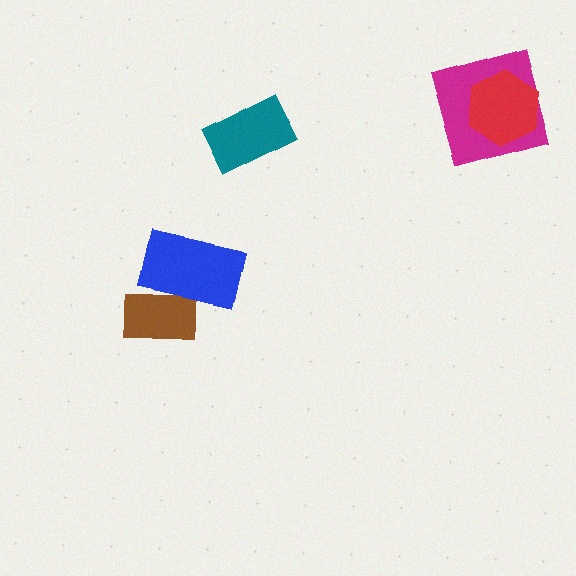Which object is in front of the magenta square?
The red hexagon is in front of the magenta square.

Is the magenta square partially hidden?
Yes, it is partially covered by another shape.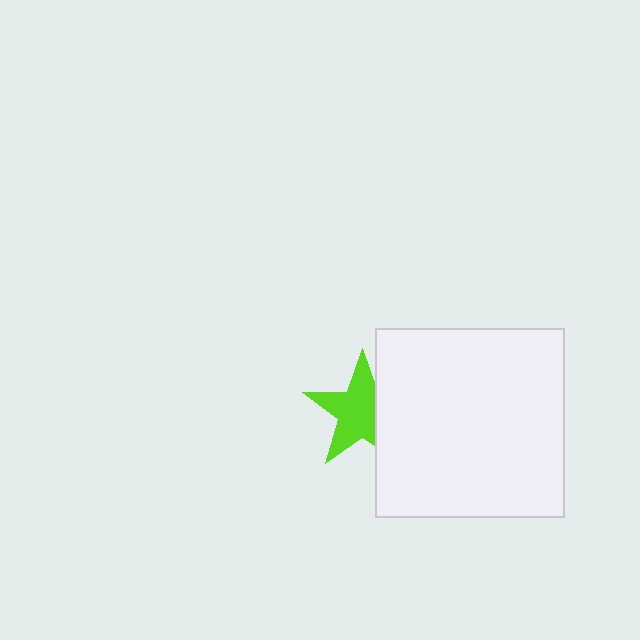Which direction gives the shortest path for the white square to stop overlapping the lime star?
Moving right gives the shortest separation.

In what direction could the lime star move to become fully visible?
The lime star could move left. That would shift it out from behind the white square entirely.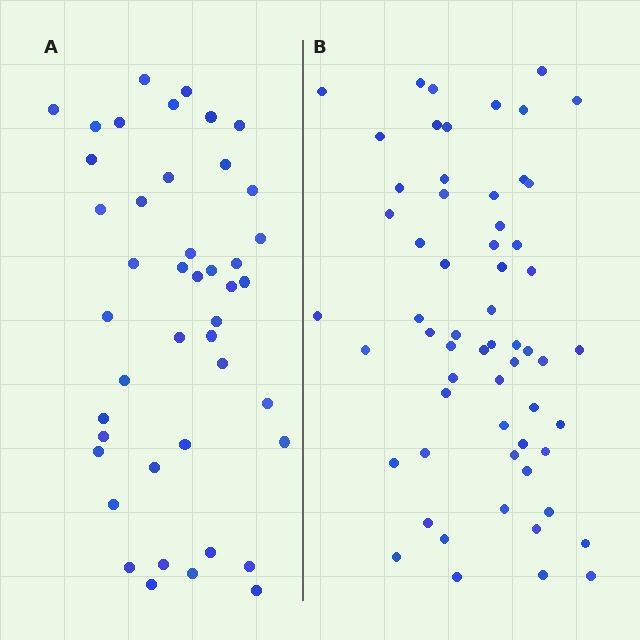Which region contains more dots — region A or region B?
Region B (the right region) has more dots.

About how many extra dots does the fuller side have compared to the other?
Region B has approximately 15 more dots than region A.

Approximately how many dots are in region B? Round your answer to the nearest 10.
About 60 dots.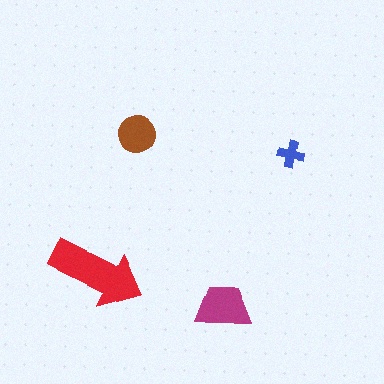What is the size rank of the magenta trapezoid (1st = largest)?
2nd.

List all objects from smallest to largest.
The blue cross, the brown circle, the magenta trapezoid, the red arrow.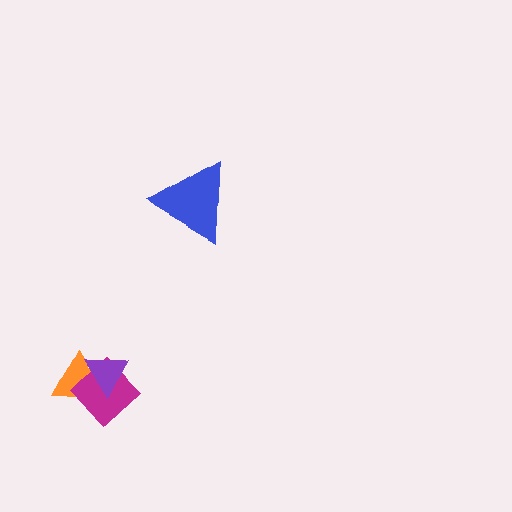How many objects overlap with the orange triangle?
2 objects overlap with the orange triangle.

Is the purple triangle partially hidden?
No, no other shape covers it.